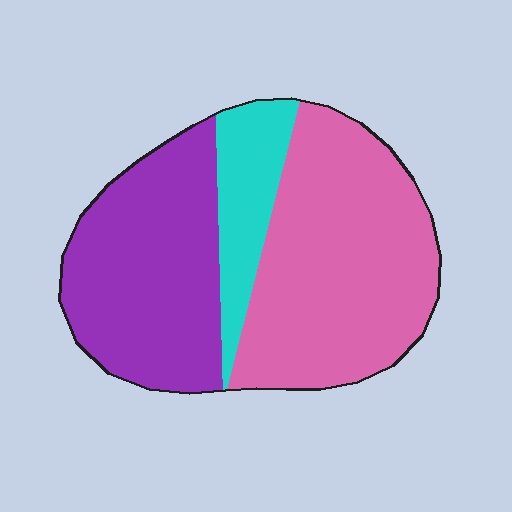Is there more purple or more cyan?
Purple.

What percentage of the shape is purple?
Purple takes up between a quarter and a half of the shape.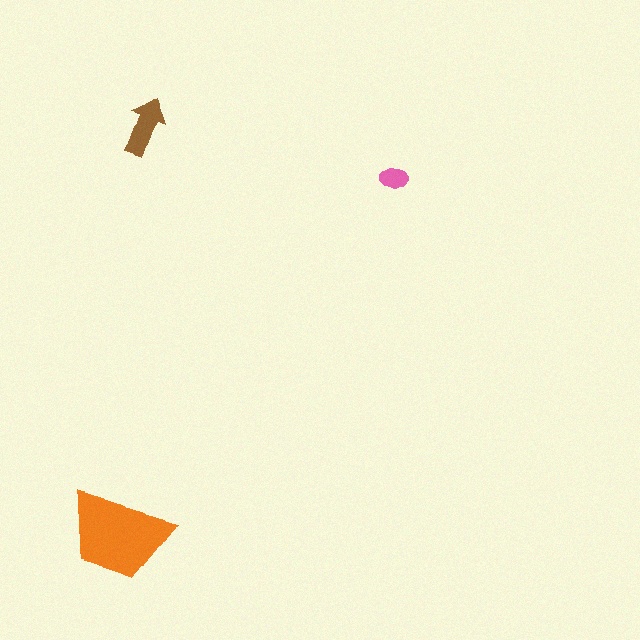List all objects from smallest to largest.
The pink ellipse, the brown arrow, the orange trapezoid.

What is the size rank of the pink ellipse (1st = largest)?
3rd.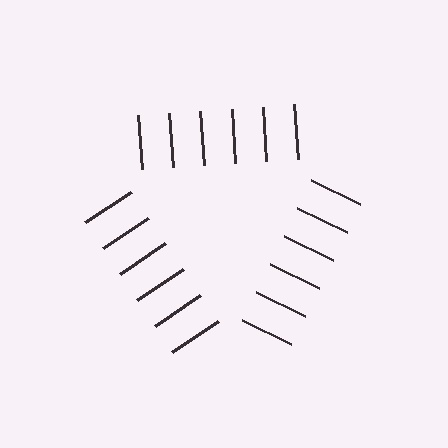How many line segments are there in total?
18 — 6 along each of the 3 edges.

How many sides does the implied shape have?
3 sides — the line-ends trace a triangle.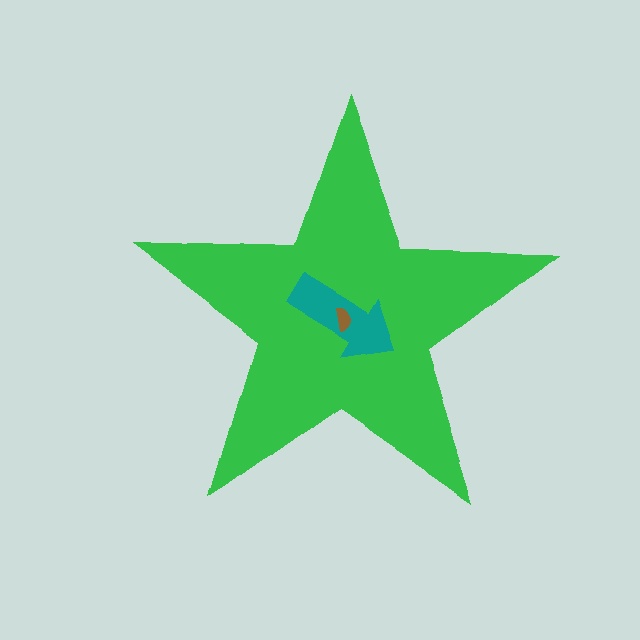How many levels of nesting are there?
3.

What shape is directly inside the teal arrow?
The brown semicircle.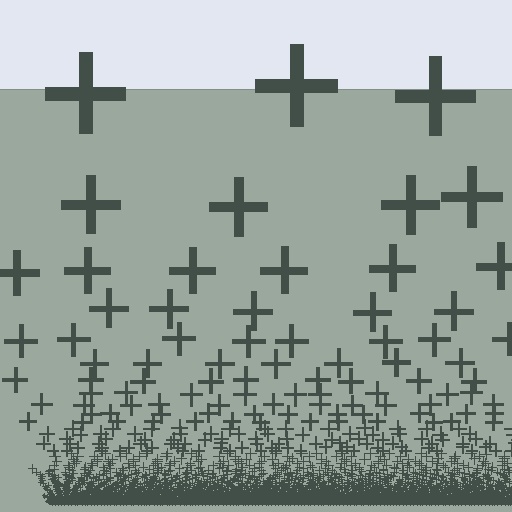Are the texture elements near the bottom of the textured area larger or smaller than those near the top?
Smaller. The gradient is inverted — elements near the bottom are smaller and denser.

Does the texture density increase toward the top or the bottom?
Density increases toward the bottom.